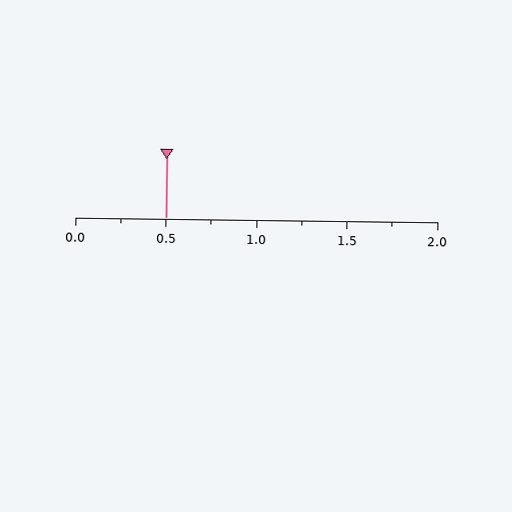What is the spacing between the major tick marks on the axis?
The major ticks are spaced 0.5 apart.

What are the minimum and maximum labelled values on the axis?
The axis runs from 0.0 to 2.0.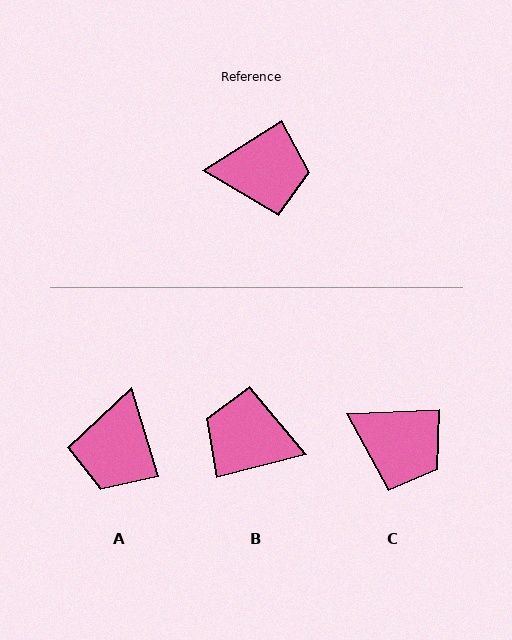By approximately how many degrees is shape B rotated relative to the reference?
Approximately 162 degrees counter-clockwise.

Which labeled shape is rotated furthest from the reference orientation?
B, about 162 degrees away.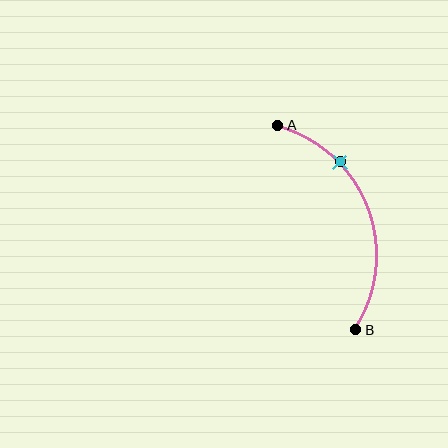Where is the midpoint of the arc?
The arc midpoint is the point on the curve farthest from the straight line joining A and B. It sits to the right of that line.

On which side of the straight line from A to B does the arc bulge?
The arc bulges to the right of the straight line connecting A and B.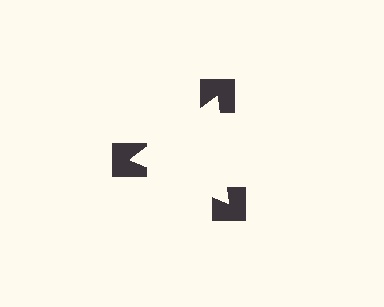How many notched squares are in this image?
There are 3 — one at each vertex of the illusory triangle.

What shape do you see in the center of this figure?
An illusory triangle — its edges are inferred from the aligned wedge cuts in the notched squares, not physically drawn.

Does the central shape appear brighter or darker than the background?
It typically appears slightly brighter than the background, even though no actual brightness change is drawn.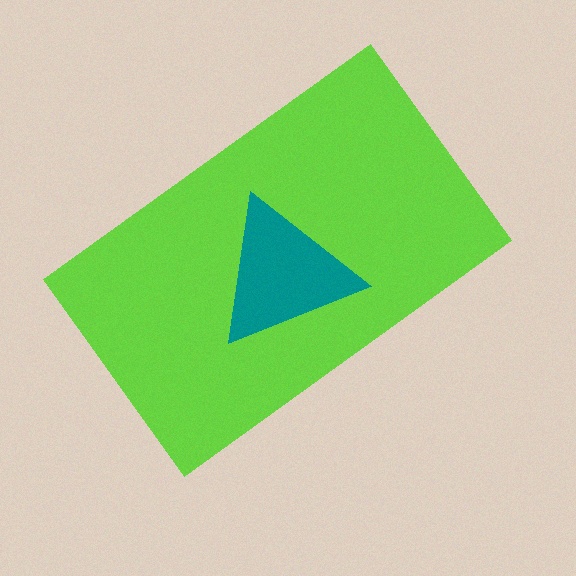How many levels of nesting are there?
2.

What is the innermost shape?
The teal triangle.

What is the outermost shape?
The lime rectangle.